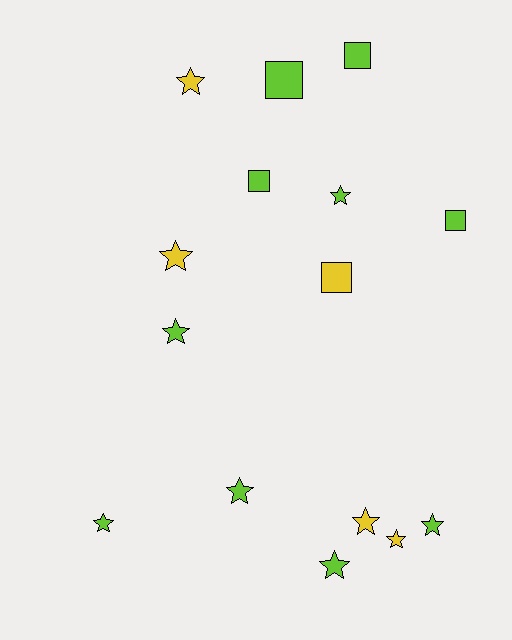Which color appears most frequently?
Lime, with 10 objects.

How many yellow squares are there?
There is 1 yellow square.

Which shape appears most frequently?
Star, with 10 objects.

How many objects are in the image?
There are 15 objects.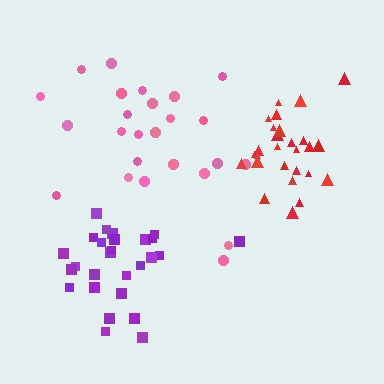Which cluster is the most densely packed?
Red.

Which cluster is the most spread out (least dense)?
Pink.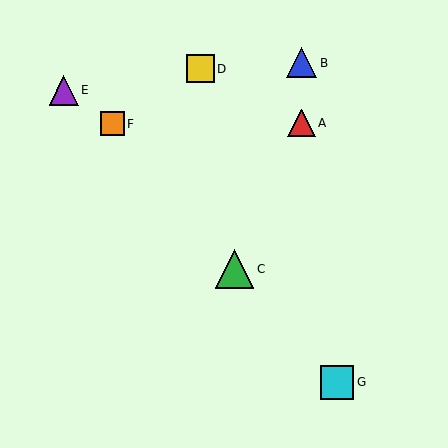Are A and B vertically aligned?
Yes, both are at x≈302.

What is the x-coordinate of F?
Object F is at x≈112.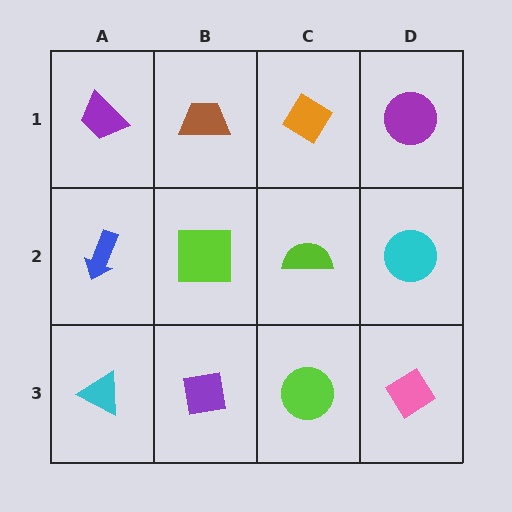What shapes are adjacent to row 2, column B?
A brown trapezoid (row 1, column B), a purple square (row 3, column B), a blue arrow (row 2, column A), a lime semicircle (row 2, column C).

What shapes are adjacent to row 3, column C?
A lime semicircle (row 2, column C), a purple square (row 3, column B), a pink diamond (row 3, column D).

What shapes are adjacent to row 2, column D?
A purple circle (row 1, column D), a pink diamond (row 3, column D), a lime semicircle (row 2, column C).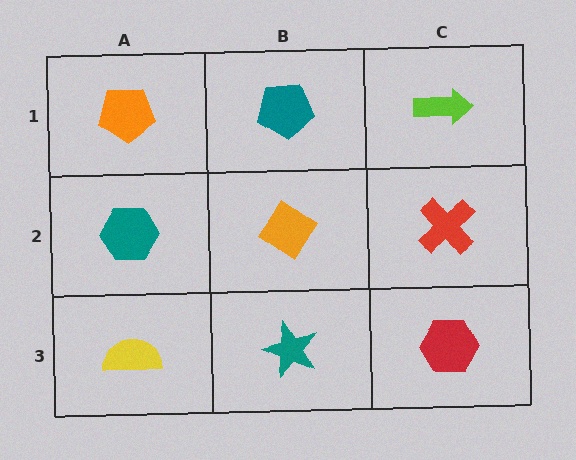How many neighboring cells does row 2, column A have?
3.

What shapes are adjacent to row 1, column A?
A teal hexagon (row 2, column A), a teal pentagon (row 1, column B).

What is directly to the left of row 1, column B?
An orange pentagon.